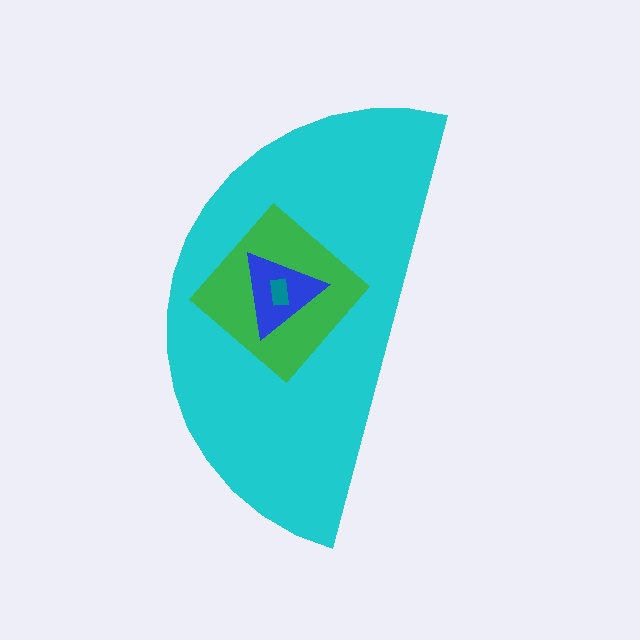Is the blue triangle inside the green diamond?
Yes.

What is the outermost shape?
The cyan semicircle.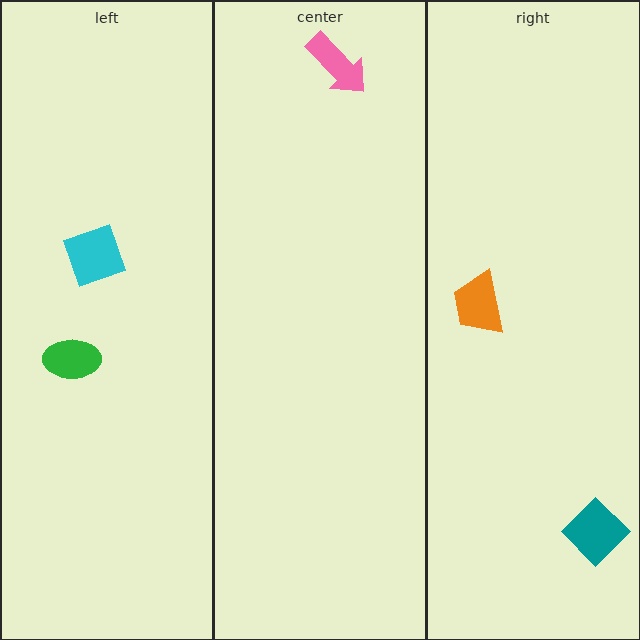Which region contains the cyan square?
The left region.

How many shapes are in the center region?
1.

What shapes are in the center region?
The pink arrow.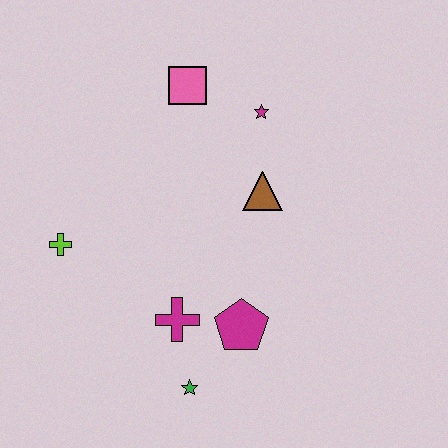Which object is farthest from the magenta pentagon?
The pink square is farthest from the magenta pentagon.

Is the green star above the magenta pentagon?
No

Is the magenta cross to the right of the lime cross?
Yes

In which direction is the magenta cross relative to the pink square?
The magenta cross is below the pink square.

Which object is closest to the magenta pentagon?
The magenta cross is closest to the magenta pentagon.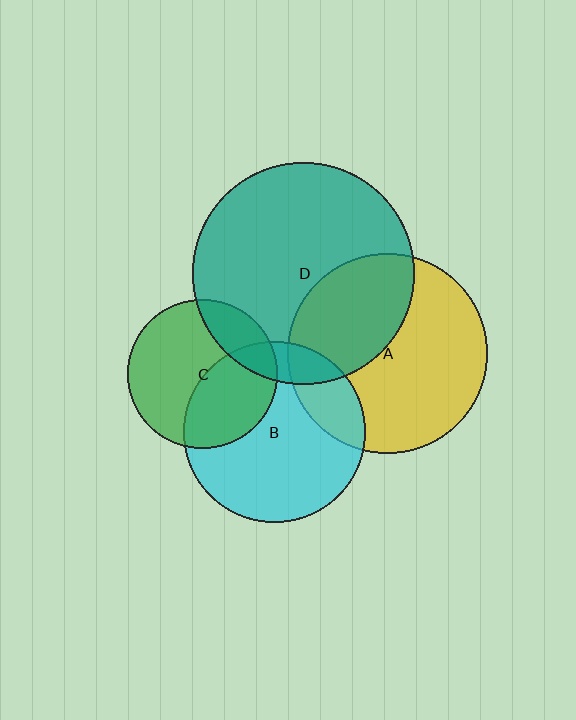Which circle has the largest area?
Circle D (teal).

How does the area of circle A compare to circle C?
Approximately 1.8 times.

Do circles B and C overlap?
Yes.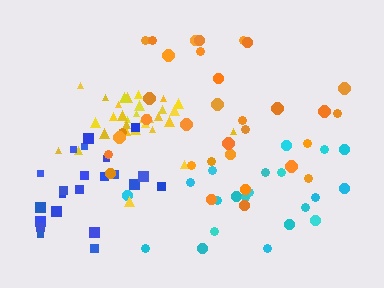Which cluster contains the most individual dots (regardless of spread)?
Orange (33).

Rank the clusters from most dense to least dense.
yellow, blue, orange, cyan.